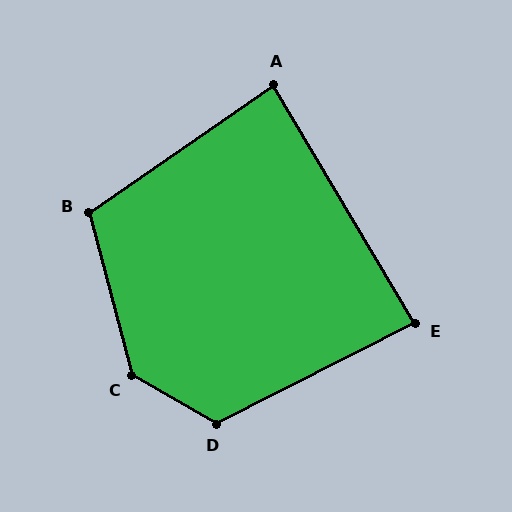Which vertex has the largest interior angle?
C, at approximately 134 degrees.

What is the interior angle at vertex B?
Approximately 110 degrees (obtuse).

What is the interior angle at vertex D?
Approximately 123 degrees (obtuse).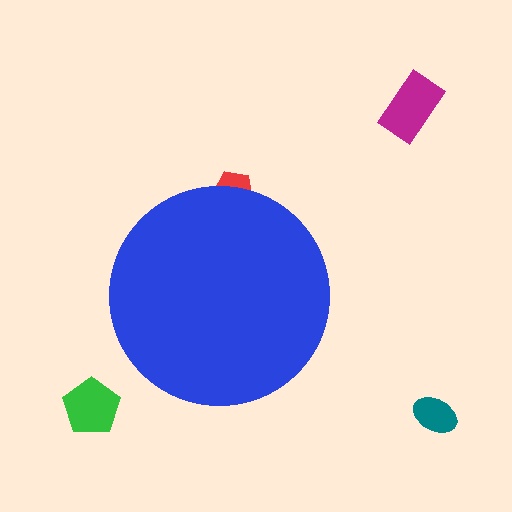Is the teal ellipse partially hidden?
No, the teal ellipse is fully visible.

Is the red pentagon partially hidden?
Yes, the red pentagon is partially hidden behind the blue circle.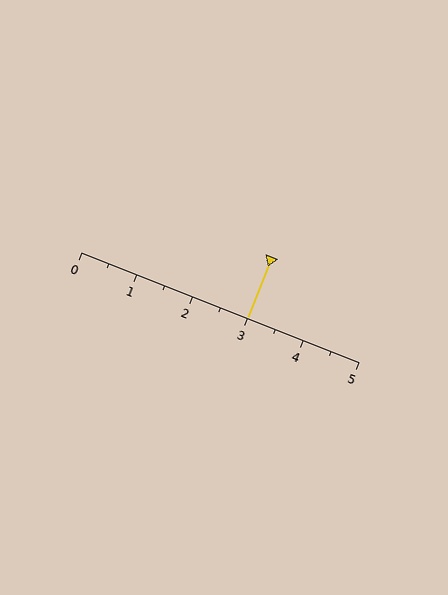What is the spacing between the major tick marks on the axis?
The major ticks are spaced 1 apart.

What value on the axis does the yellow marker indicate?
The marker indicates approximately 3.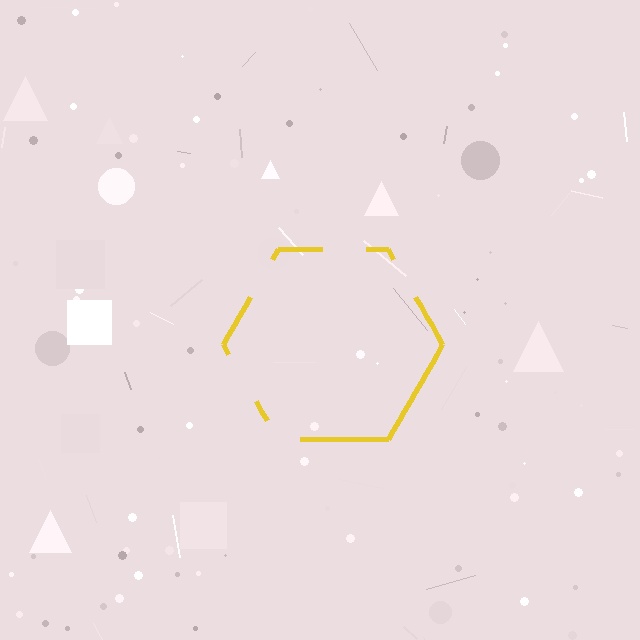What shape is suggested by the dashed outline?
The dashed outline suggests a hexagon.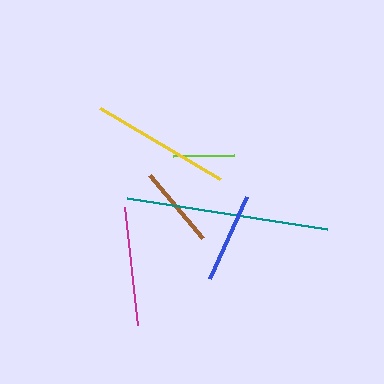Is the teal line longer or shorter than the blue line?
The teal line is longer than the blue line.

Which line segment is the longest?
The teal line is the longest at approximately 202 pixels.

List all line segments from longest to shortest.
From longest to shortest: teal, yellow, magenta, blue, brown, lime.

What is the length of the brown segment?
The brown segment is approximately 82 pixels long.